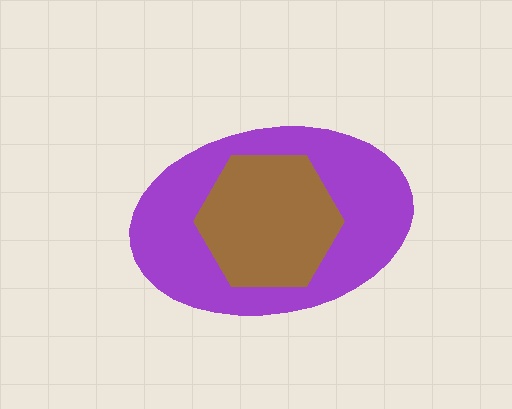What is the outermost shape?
The purple ellipse.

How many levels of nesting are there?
2.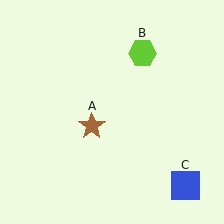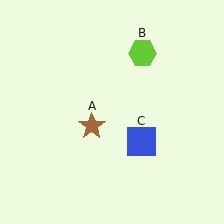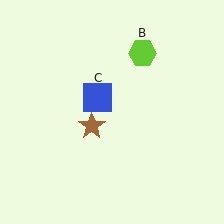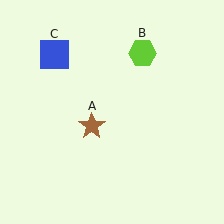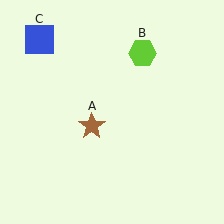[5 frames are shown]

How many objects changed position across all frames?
1 object changed position: blue square (object C).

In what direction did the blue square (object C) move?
The blue square (object C) moved up and to the left.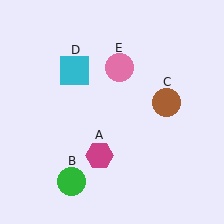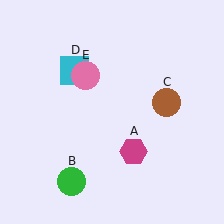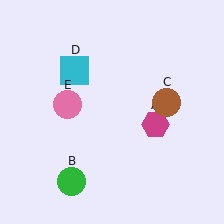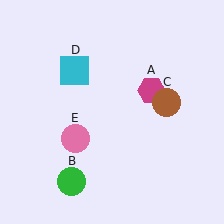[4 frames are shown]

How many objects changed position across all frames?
2 objects changed position: magenta hexagon (object A), pink circle (object E).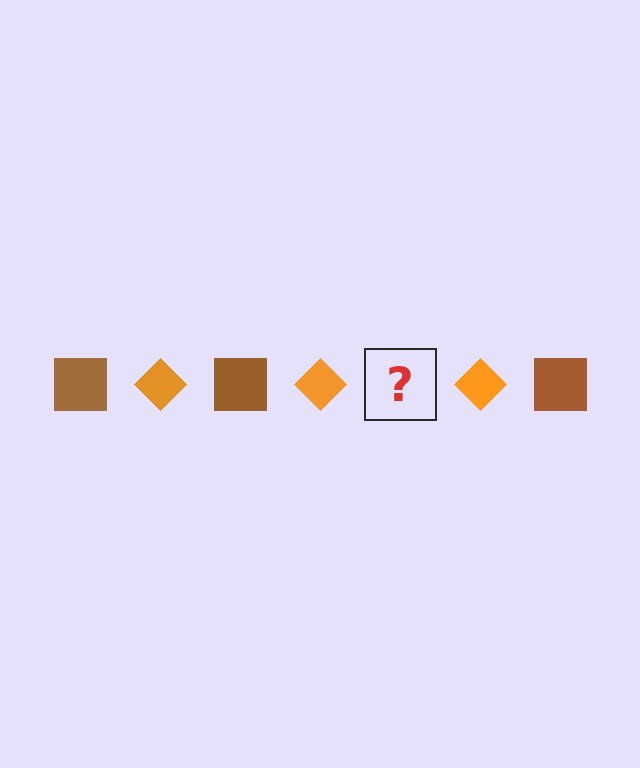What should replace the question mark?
The question mark should be replaced with a brown square.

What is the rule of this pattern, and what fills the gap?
The rule is that the pattern alternates between brown square and orange diamond. The gap should be filled with a brown square.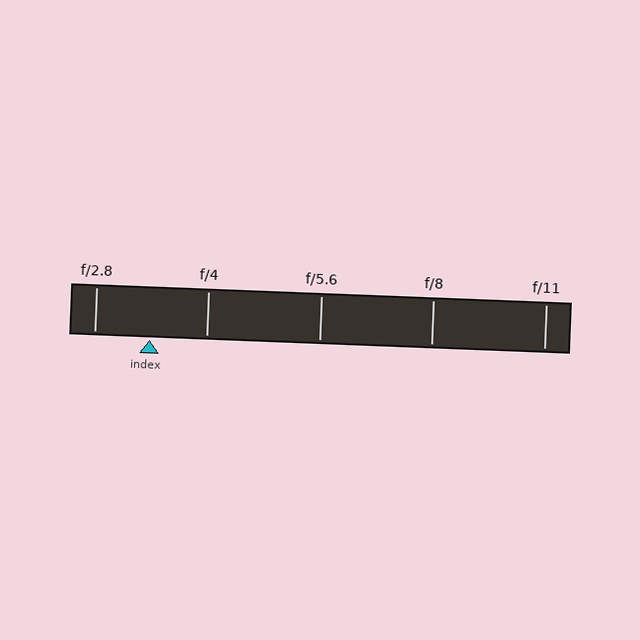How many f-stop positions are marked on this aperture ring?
There are 5 f-stop positions marked.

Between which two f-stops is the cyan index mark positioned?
The index mark is between f/2.8 and f/4.